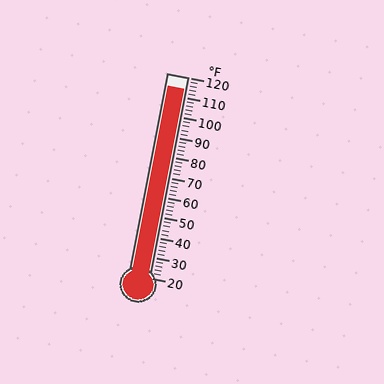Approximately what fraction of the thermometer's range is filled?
The thermometer is filled to approximately 95% of its range.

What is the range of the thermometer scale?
The thermometer scale ranges from 20°F to 120°F.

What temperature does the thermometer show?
The thermometer shows approximately 114°F.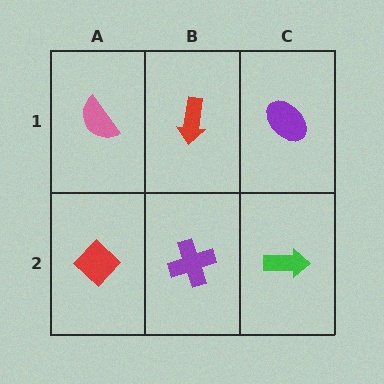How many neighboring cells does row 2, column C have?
2.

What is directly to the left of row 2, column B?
A red diamond.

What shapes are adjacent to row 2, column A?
A pink semicircle (row 1, column A), a purple cross (row 2, column B).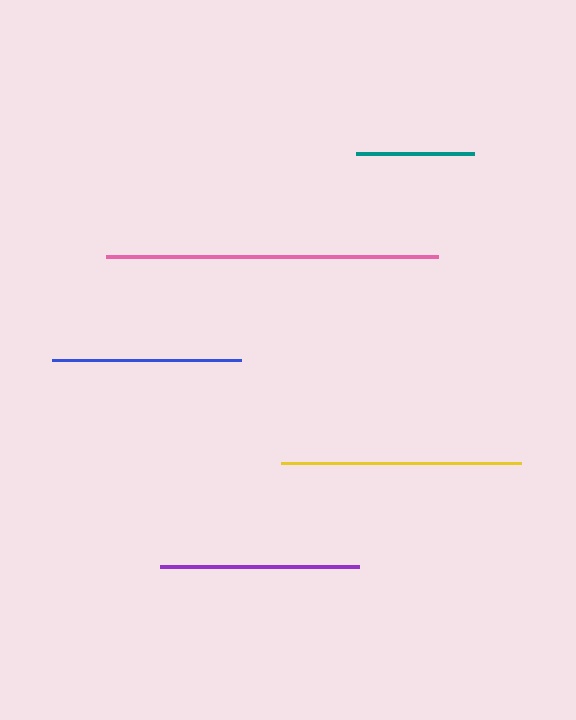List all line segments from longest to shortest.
From longest to shortest: pink, yellow, purple, blue, teal.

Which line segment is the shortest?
The teal line is the shortest at approximately 118 pixels.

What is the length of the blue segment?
The blue segment is approximately 189 pixels long.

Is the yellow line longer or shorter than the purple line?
The yellow line is longer than the purple line.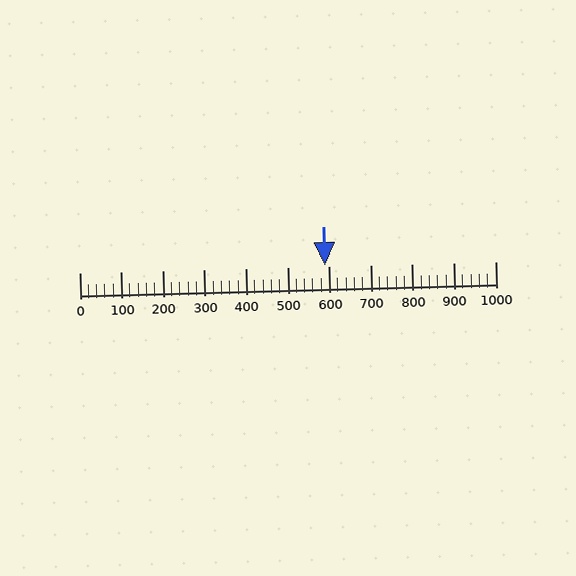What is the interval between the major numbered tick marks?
The major tick marks are spaced 100 units apart.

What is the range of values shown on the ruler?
The ruler shows values from 0 to 1000.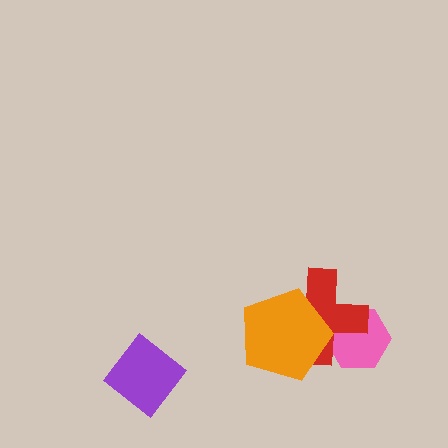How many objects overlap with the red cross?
2 objects overlap with the red cross.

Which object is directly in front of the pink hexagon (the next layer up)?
The red cross is directly in front of the pink hexagon.